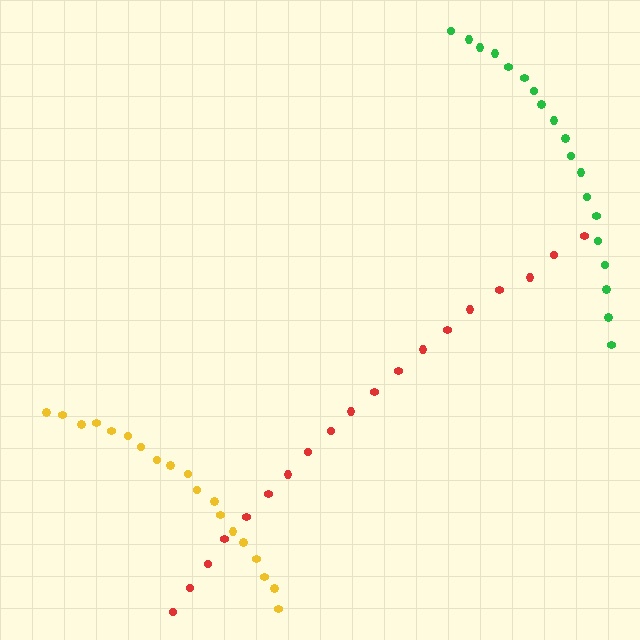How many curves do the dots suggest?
There are 3 distinct paths.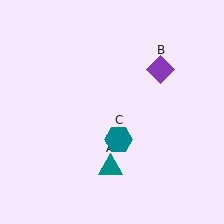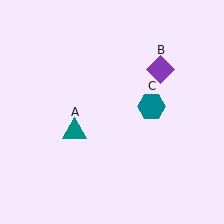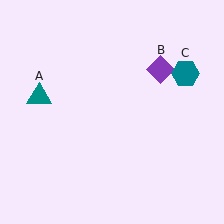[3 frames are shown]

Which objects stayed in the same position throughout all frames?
Purple diamond (object B) remained stationary.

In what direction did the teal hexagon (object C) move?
The teal hexagon (object C) moved up and to the right.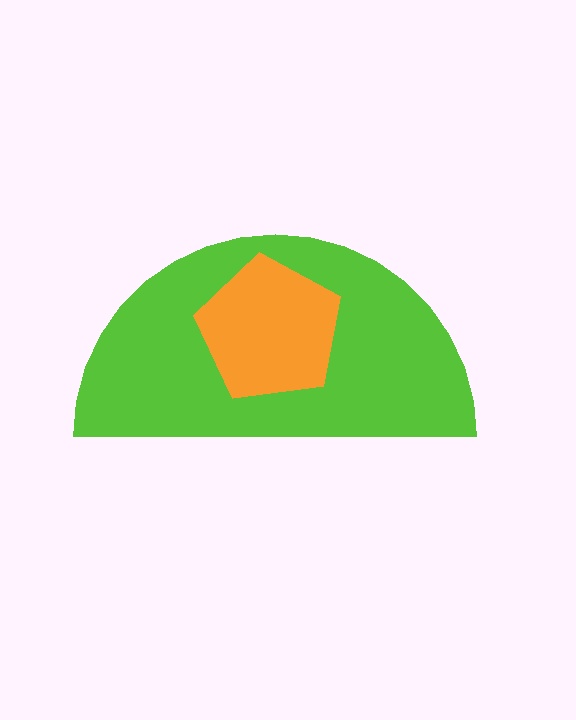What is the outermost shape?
The lime semicircle.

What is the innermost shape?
The orange pentagon.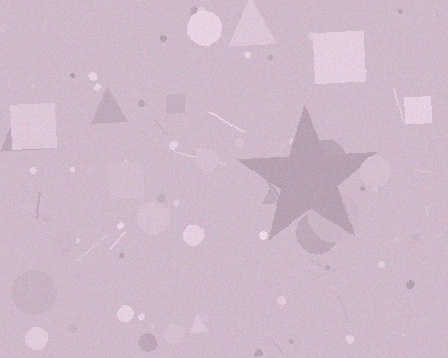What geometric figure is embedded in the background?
A star is embedded in the background.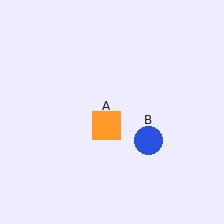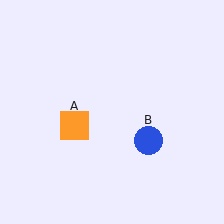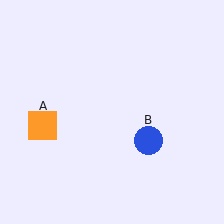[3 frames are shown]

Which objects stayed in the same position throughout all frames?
Blue circle (object B) remained stationary.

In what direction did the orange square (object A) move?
The orange square (object A) moved left.